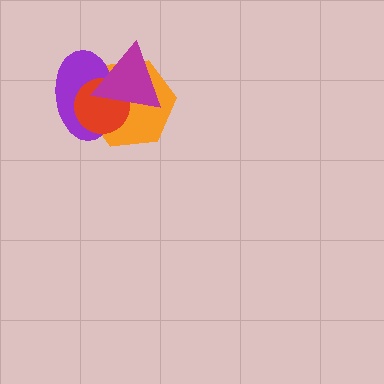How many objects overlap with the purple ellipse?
3 objects overlap with the purple ellipse.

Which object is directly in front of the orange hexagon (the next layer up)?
The purple ellipse is directly in front of the orange hexagon.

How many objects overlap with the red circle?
3 objects overlap with the red circle.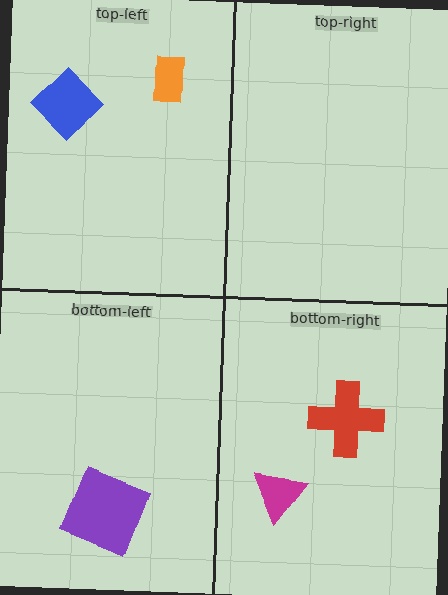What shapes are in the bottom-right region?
The magenta triangle, the red cross.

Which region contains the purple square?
The bottom-left region.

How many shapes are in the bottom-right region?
2.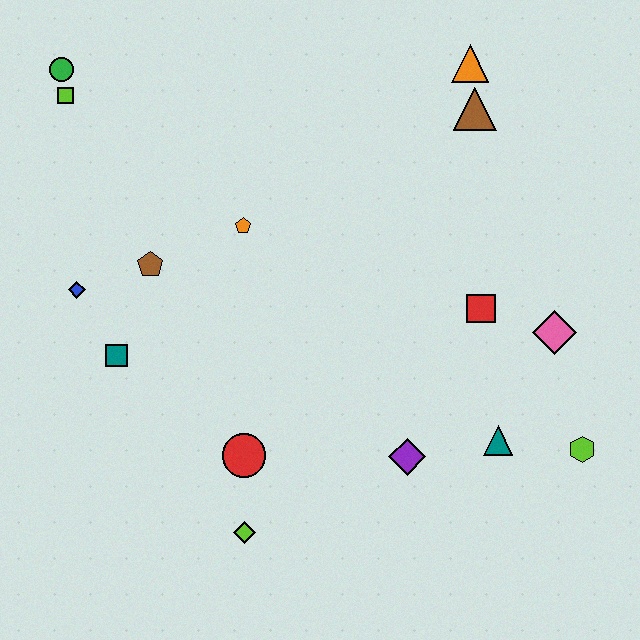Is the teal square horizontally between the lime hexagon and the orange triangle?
No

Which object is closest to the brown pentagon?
The blue diamond is closest to the brown pentagon.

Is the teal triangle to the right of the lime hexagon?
No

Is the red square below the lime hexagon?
No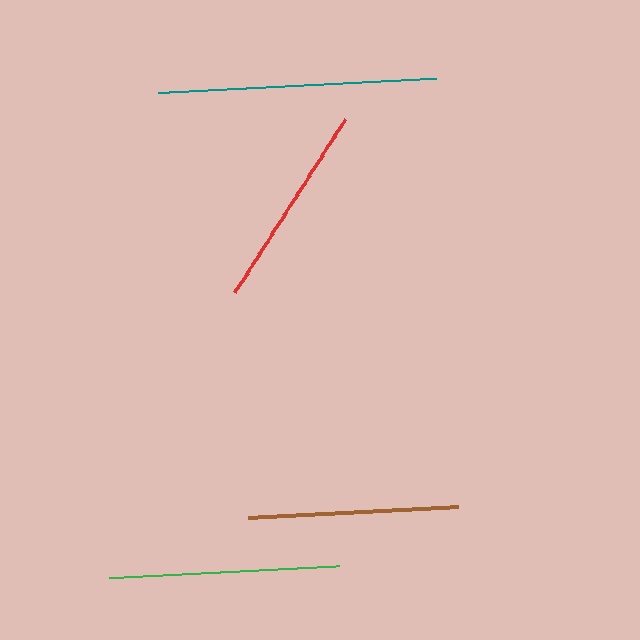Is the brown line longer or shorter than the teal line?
The teal line is longer than the brown line.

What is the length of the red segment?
The red segment is approximately 205 pixels long.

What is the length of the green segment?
The green segment is approximately 230 pixels long.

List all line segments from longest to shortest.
From longest to shortest: teal, green, brown, red.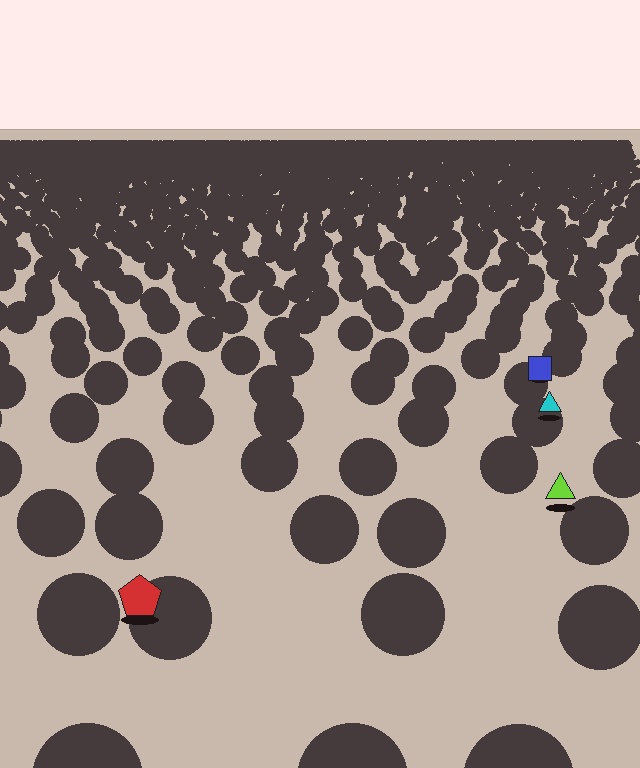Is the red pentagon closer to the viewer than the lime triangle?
Yes. The red pentagon is closer — you can tell from the texture gradient: the ground texture is coarser near it.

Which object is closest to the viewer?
The red pentagon is closest. The texture marks near it are larger and more spread out.